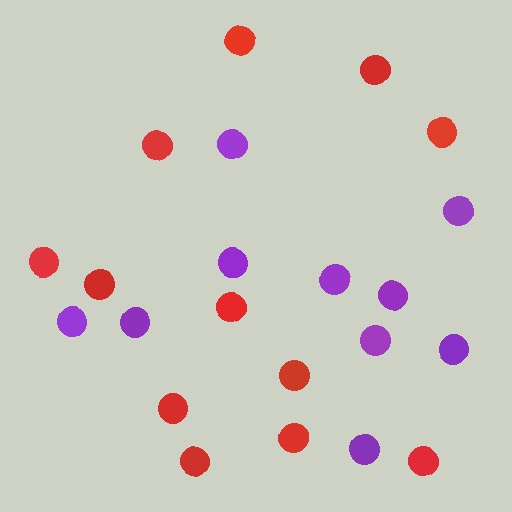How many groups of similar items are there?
There are 2 groups: one group of red circles (12) and one group of purple circles (10).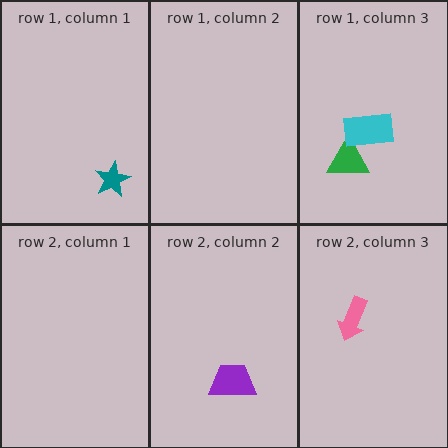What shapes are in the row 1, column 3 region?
The green triangle, the cyan rectangle.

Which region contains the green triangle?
The row 1, column 3 region.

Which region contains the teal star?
The row 1, column 1 region.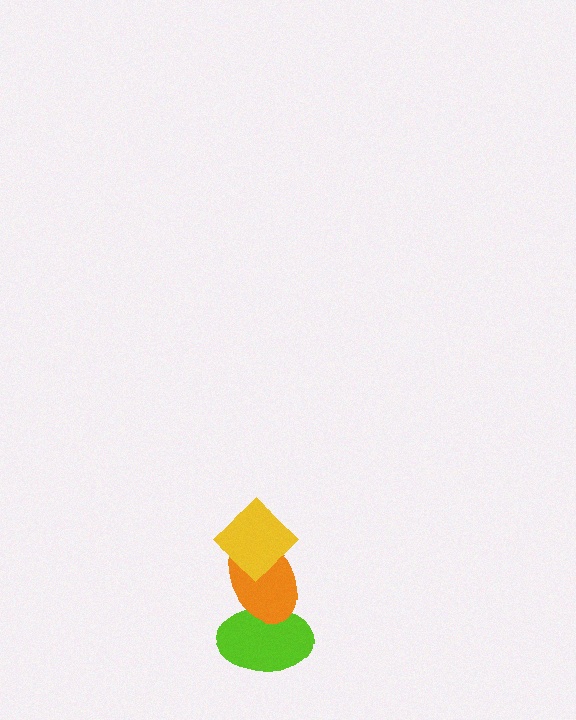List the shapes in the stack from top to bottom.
From top to bottom: the yellow diamond, the orange ellipse, the lime ellipse.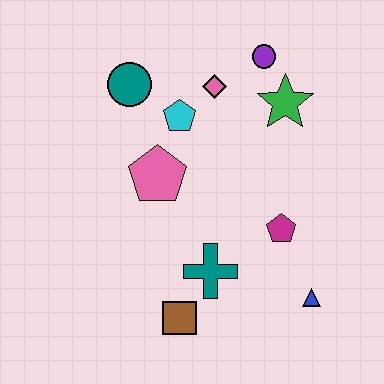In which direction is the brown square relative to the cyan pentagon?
The brown square is below the cyan pentagon.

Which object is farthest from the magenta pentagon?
The teal circle is farthest from the magenta pentagon.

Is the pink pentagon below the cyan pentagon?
Yes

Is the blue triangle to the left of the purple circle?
No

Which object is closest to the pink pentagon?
The cyan pentagon is closest to the pink pentagon.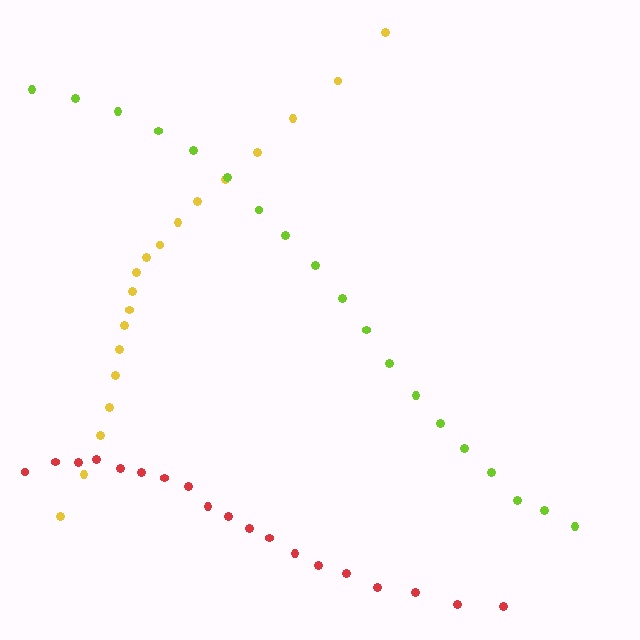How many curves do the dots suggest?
There are 3 distinct paths.